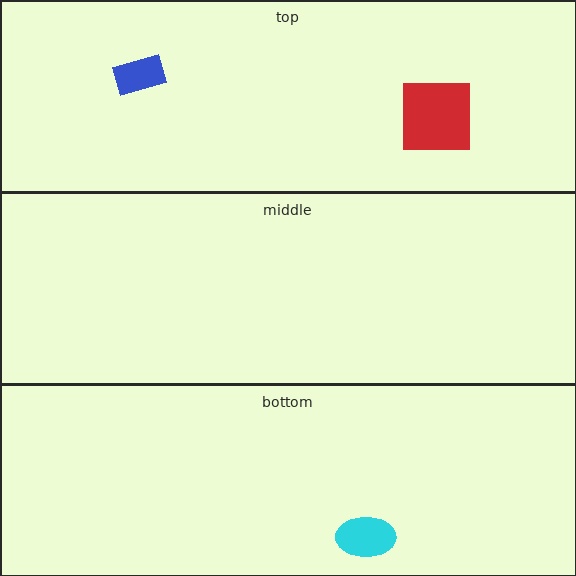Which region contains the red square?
The top region.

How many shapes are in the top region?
2.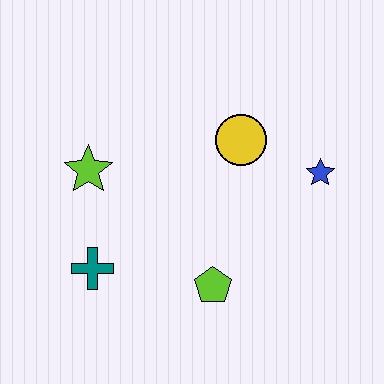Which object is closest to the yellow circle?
The blue star is closest to the yellow circle.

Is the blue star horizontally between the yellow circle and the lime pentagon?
No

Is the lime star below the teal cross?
No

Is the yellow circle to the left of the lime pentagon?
No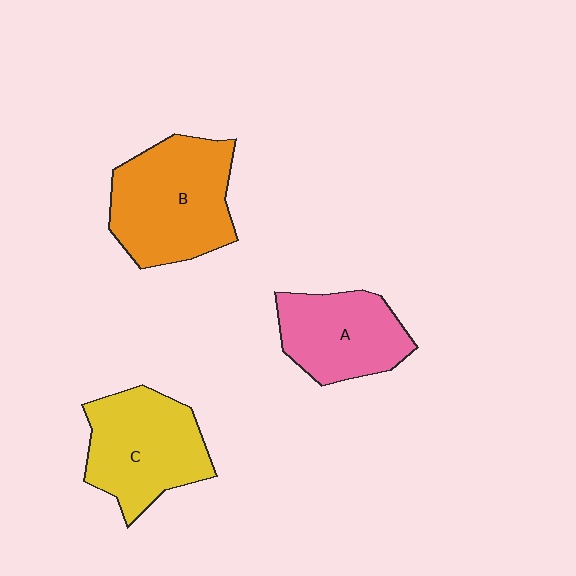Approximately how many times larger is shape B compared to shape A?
Approximately 1.4 times.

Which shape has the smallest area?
Shape A (pink).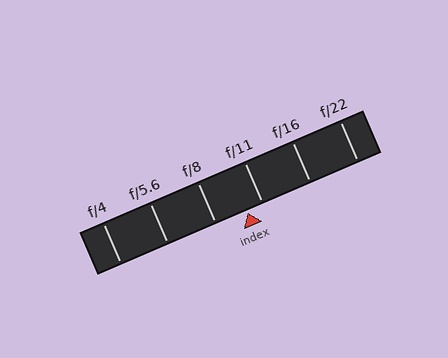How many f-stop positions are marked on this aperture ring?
There are 6 f-stop positions marked.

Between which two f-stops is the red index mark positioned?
The index mark is between f/8 and f/11.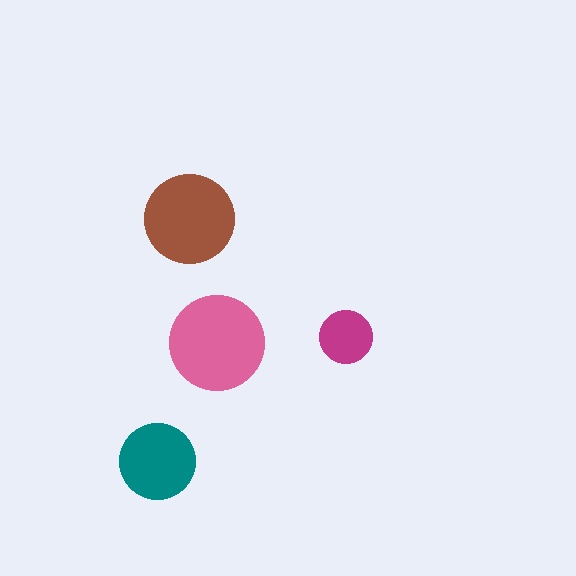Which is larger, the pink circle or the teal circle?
The pink one.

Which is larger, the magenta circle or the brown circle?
The brown one.